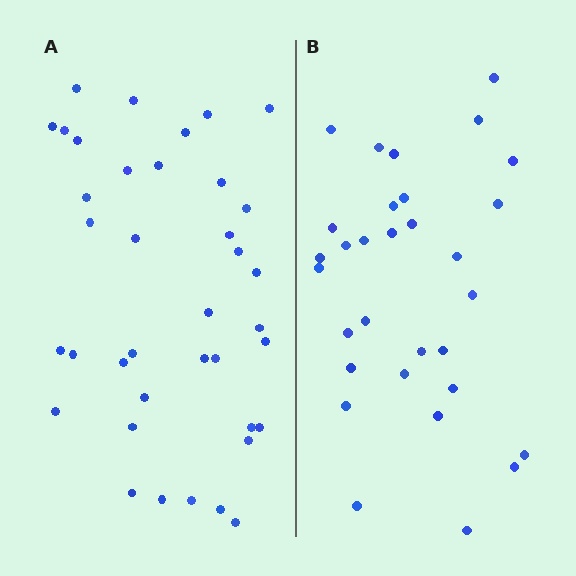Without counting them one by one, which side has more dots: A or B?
Region A (the left region) has more dots.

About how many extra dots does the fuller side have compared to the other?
Region A has roughly 8 or so more dots than region B.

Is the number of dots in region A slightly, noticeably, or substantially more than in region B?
Region A has only slightly more — the two regions are fairly close. The ratio is roughly 1.2 to 1.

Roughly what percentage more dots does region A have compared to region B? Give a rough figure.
About 25% more.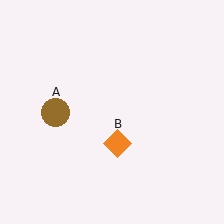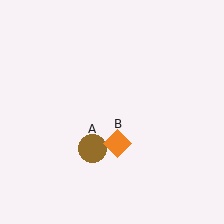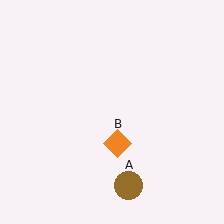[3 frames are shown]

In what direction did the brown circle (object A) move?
The brown circle (object A) moved down and to the right.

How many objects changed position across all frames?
1 object changed position: brown circle (object A).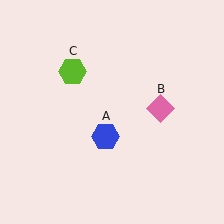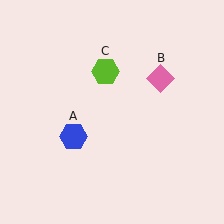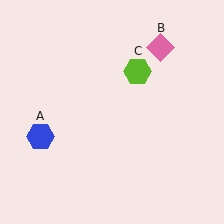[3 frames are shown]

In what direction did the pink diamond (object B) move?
The pink diamond (object B) moved up.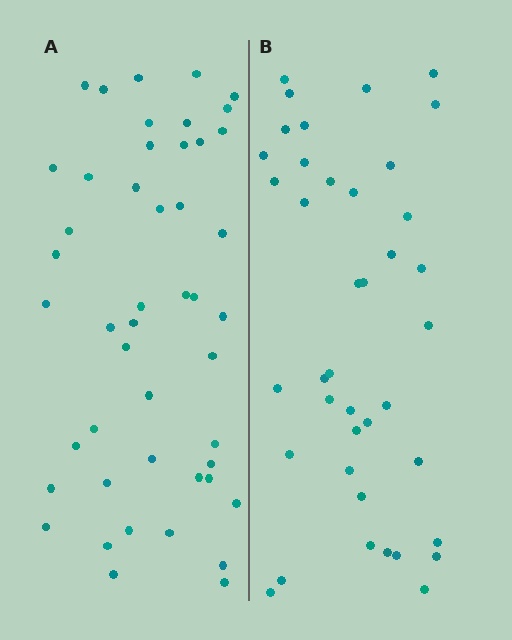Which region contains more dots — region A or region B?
Region A (the left region) has more dots.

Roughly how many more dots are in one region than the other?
Region A has roughly 8 or so more dots than region B.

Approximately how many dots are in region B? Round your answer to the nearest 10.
About 40 dots.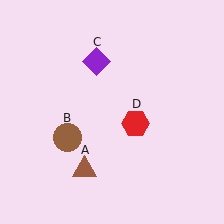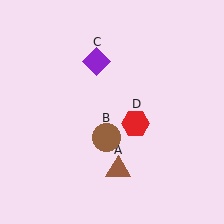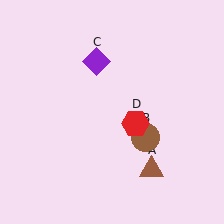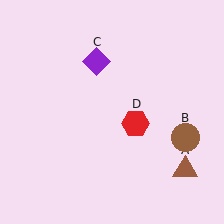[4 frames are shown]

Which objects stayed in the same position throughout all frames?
Purple diamond (object C) and red hexagon (object D) remained stationary.